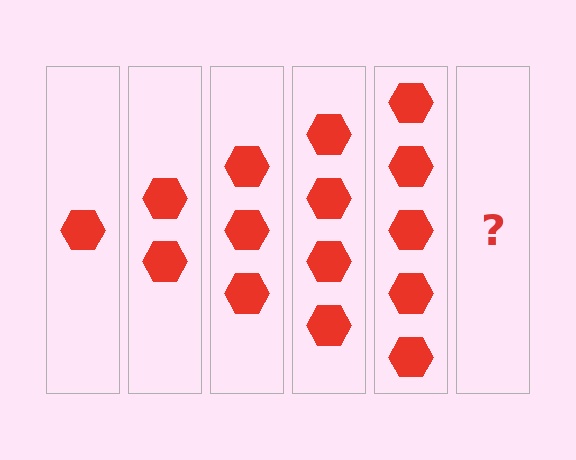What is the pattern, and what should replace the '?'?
The pattern is that each step adds one more hexagon. The '?' should be 6 hexagons.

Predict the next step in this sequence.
The next step is 6 hexagons.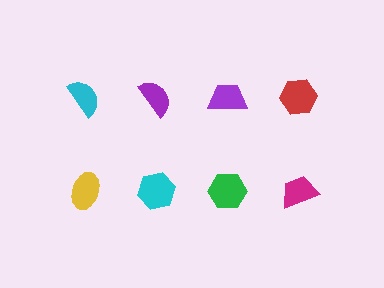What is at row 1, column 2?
A purple semicircle.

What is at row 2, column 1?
A yellow ellipse.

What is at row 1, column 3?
A purple trapezoid.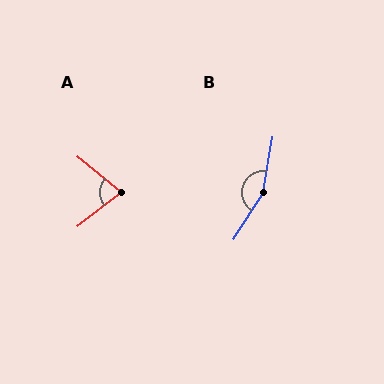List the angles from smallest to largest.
A (77°), B (157°).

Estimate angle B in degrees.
Approximately 157 degrees.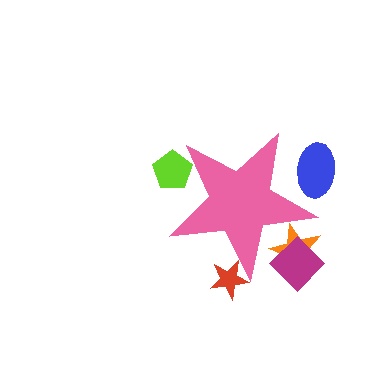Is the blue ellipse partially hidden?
Yes, the blue ellipse is partially hidden behind the pink star.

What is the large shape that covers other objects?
A pink star.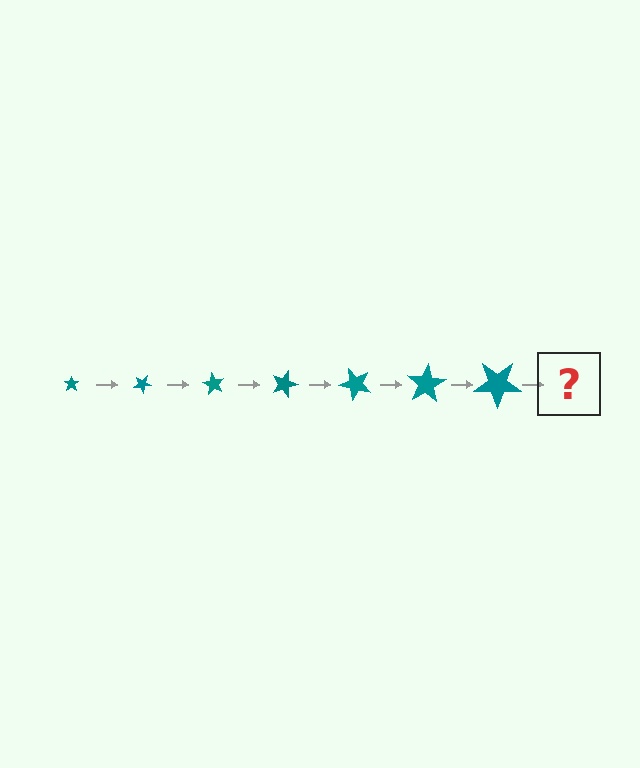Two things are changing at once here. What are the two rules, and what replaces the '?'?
The two rules are that the star grows larger each step and it rotates 30 degrees each step. The '?' should be a star, larger than the previous one and rotated 210 degrees from the start.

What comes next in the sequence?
The next element should be a star, larger than the previous one and rotated 210 degrees from the start.